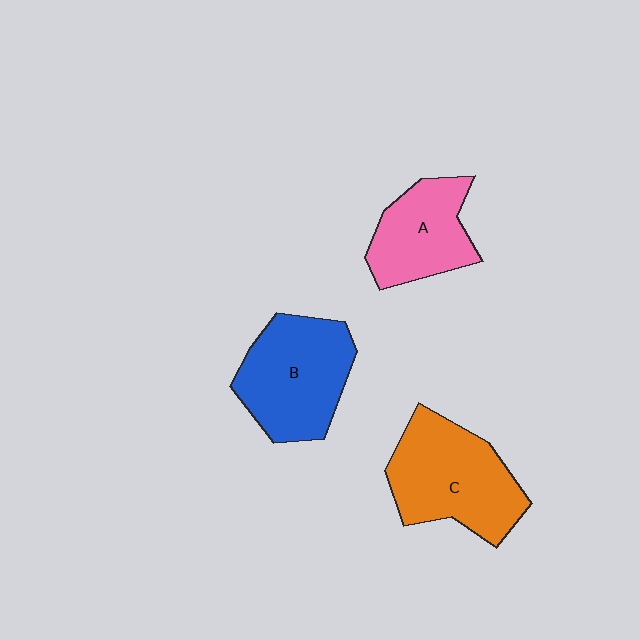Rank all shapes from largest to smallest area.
From largest to smallest: C (orange), B (blue), A (pink).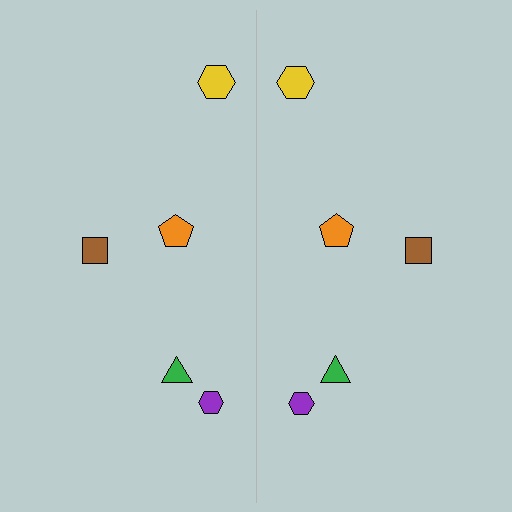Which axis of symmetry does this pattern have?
The pattern has a vertical axis of symmetry running through the center of the image.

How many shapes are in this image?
There are 10 shapes in this image.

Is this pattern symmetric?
Yes, this pattern has bilateral (reflection) symmetry.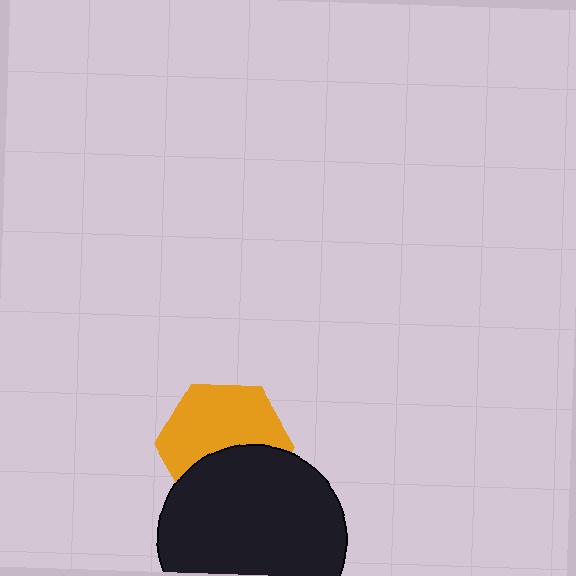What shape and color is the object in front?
The object in front is a black circle.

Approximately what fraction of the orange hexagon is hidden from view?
Roughly 41% of the orange hexagon is hidden behind the black circle.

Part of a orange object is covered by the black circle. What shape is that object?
It is a hexagon.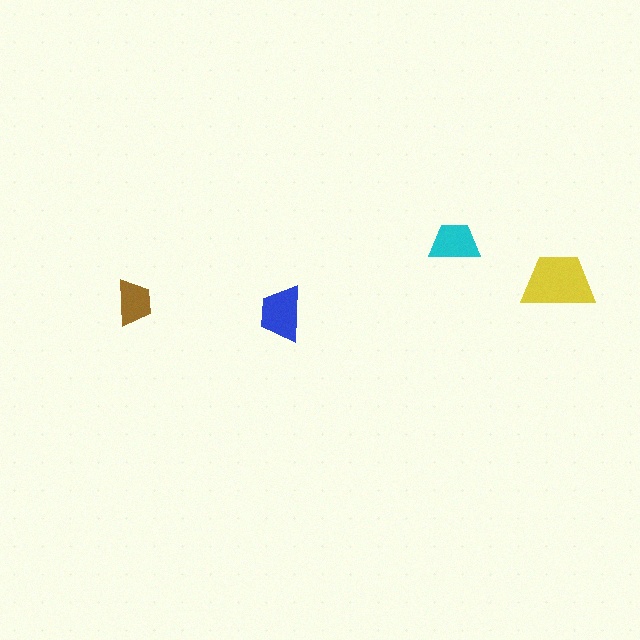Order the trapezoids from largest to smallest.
the yellow one, the blue one, the cyan one, the brown one.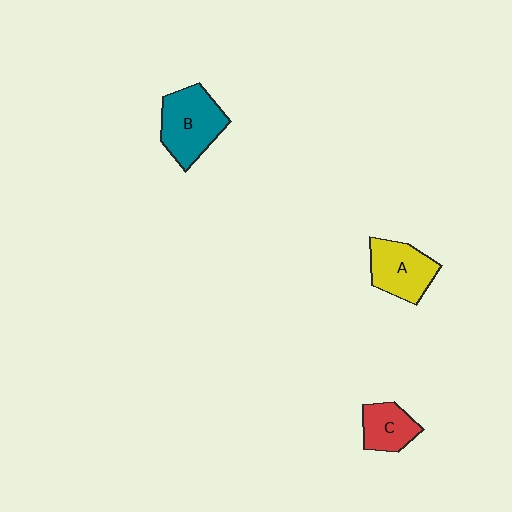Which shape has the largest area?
Shape B (teal).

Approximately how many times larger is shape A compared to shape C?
Approximately 1.4 times.